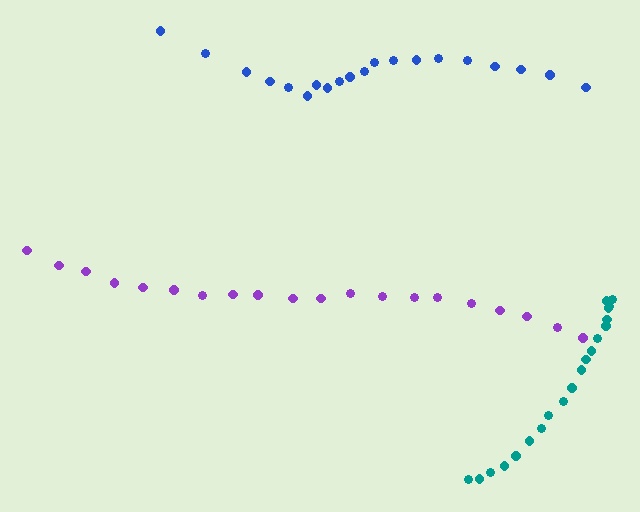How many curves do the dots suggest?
There are 3 distinct paths.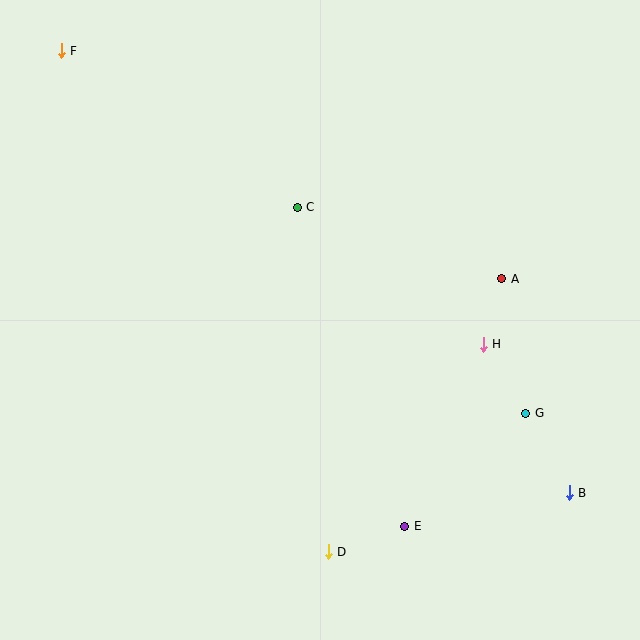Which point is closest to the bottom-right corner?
Point B is closest to the bottom-right corner.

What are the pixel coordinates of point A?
Point A is at (502, 279).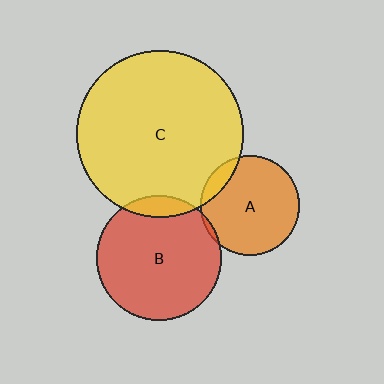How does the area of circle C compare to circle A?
Approximately 2.8 times.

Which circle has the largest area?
Circle C (yellow).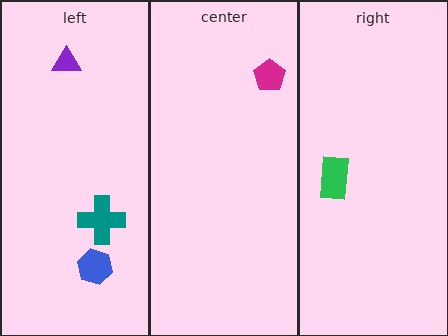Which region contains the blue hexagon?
The left region.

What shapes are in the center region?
The magenta pentagon.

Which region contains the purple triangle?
The left region.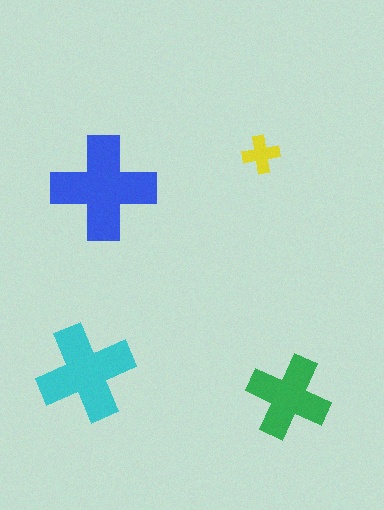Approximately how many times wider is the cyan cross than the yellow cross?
About 2.5 times wider.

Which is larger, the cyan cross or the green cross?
The cyan one.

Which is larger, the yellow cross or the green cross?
The green one.